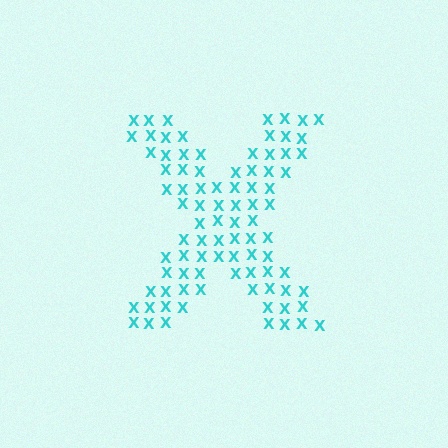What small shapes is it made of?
It is made of small letter X's.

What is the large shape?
The large shape is the letter X.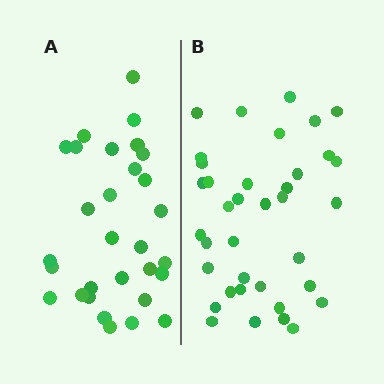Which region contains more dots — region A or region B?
Region B (the right region) has more dots.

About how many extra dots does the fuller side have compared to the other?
Region B has roughly 8 or so more dots than region A.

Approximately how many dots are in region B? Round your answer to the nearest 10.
About 40 dots. (The exact count is 37, which rounds to 40.)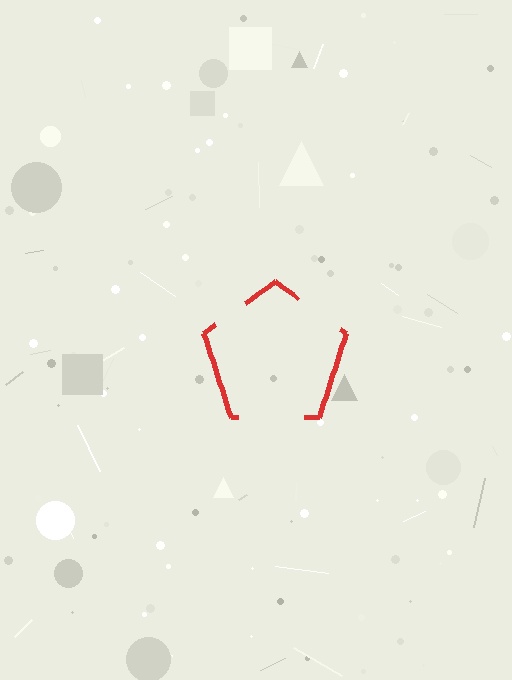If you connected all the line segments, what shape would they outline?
They would outline a pentagon.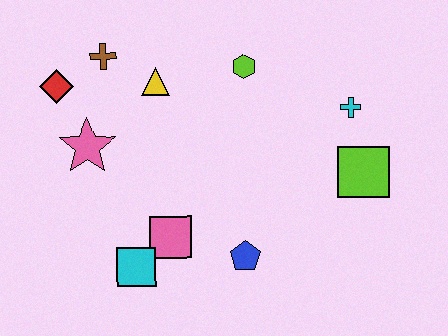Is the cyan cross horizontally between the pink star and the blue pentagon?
No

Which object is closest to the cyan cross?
The lime square is closest to the cyan cross.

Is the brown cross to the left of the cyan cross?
Yes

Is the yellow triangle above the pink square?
Yes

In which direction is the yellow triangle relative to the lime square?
The yellow triangle is to the left of the lime square.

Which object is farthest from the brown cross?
The lime square is farthest from the brown cross.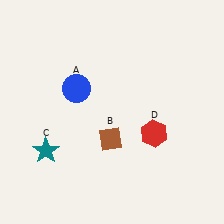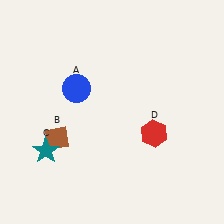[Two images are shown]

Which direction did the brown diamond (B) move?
The brown diamond (B) moved left.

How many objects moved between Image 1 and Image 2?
1 object moved between the two images.